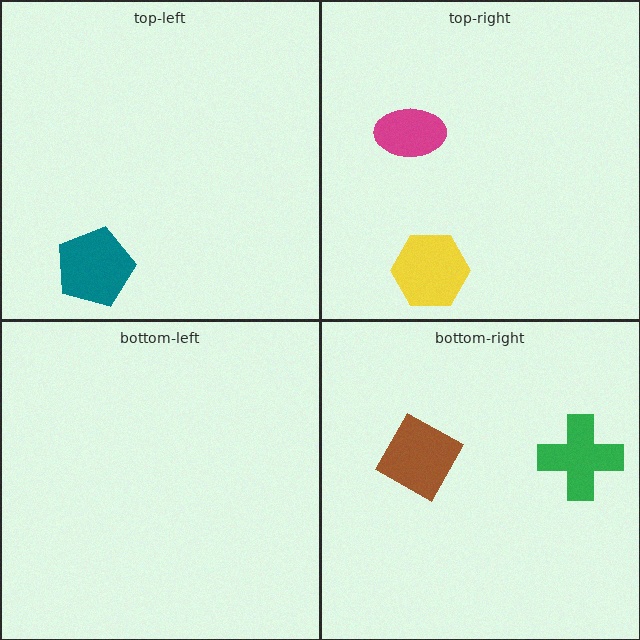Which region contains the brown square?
The bottom-right region.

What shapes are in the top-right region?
The magenta ellipse, the yellow hexagon.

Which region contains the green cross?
The bottom-right region.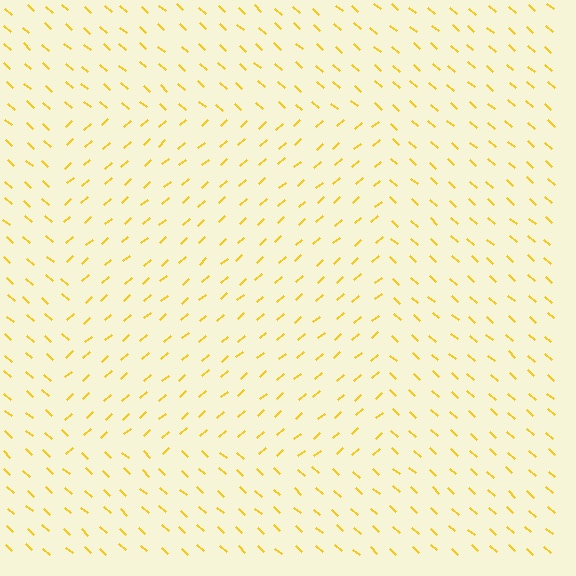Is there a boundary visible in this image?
Yes, there is a texture boundary formed by a change in line orientation.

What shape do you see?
I see a rectangle.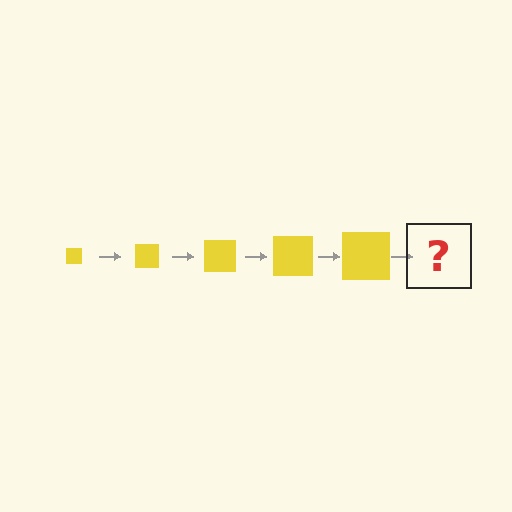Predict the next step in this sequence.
The next step is a yellow square, larger than the previous one.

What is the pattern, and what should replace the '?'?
The pattern is that the square gets progressively larger each step. The '?' should be a yellow square, larger than the previous one.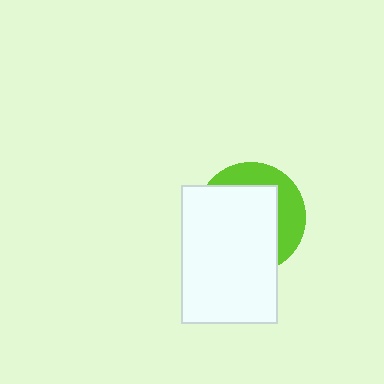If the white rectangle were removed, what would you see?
You would see the complete lime circle.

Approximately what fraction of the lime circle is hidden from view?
Roughly 66% of the lime circle is hidden behind the white rectangle.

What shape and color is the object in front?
The object in front is a white rectangle.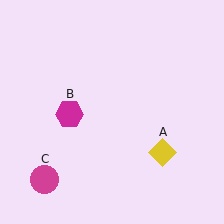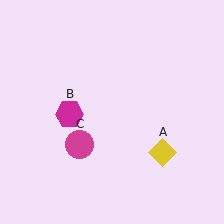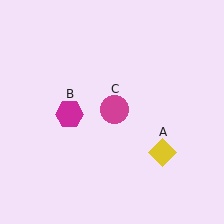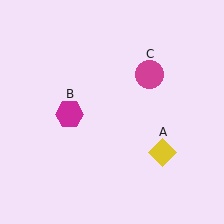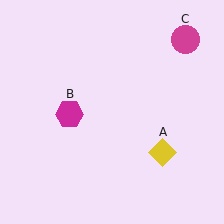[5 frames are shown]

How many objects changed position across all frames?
1 object changed position: magenta circle (object C).